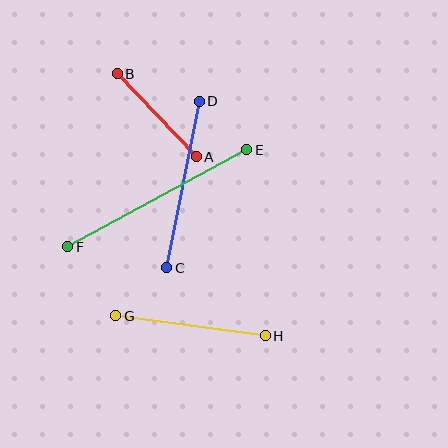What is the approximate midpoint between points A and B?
The midpoint is at approximately (157, 115) pixels.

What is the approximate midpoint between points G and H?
The midpoint is at approximately (191, 326) pixels.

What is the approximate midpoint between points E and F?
The midpoint is at approximately (157, 198) pixels.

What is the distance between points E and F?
The distance is approximately 204 pixels.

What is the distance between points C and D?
The distance is approximately 170 pixels.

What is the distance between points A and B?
The distance is approximately 114 pixels.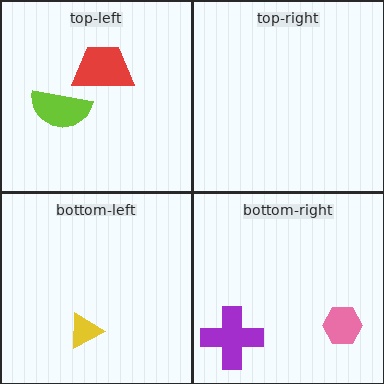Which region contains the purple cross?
The bottom-right region.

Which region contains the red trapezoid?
The top-left region.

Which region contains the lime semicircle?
The top-left region.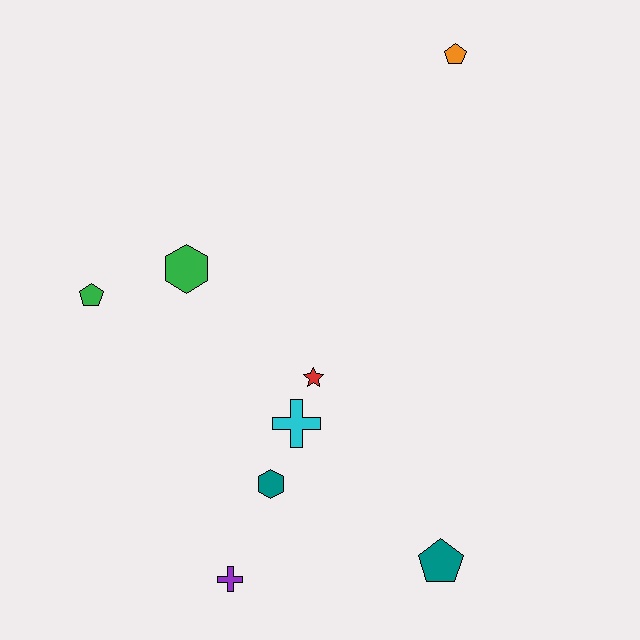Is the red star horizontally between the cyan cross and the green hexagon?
No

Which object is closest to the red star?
The cyan cross is closest to the red star.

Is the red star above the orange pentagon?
No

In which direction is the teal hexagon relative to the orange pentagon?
The teal hexagon is below the orange pentagon.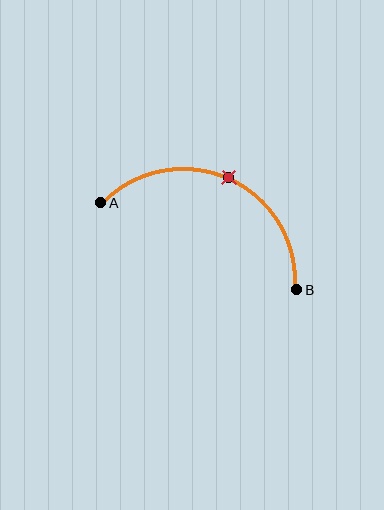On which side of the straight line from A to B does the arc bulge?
The arc bulges above the straight line connecting A and B.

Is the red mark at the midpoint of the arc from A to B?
Yes. The red mark lies on the arc at equal arc-length from both A and B — it is the arc midpoint.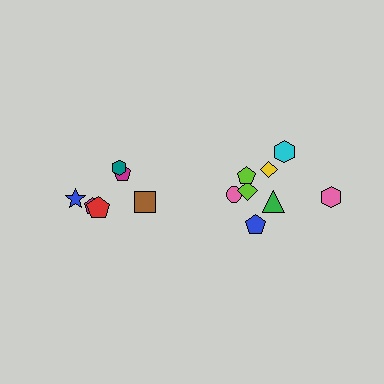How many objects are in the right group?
There are 8 objects.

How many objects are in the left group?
There are 6 objects.